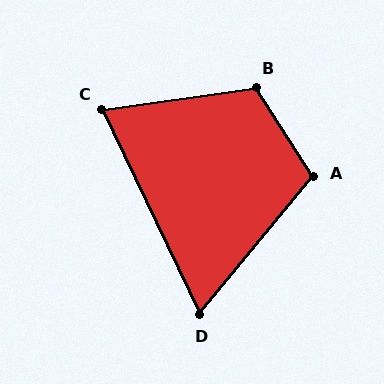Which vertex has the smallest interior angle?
D, at approximately 65 degrees.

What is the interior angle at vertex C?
Approximately 72 degrees (acute).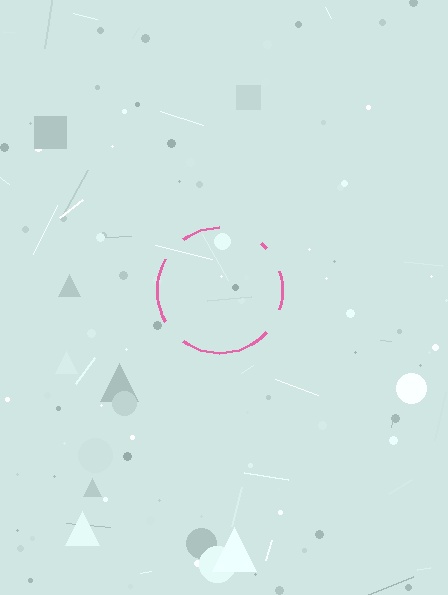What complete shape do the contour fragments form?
The contour fragments form a circle.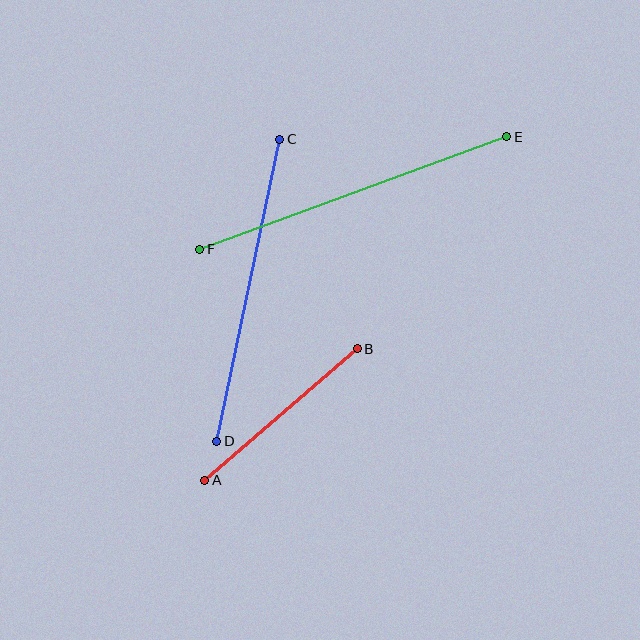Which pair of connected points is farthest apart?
Points E and F are farthest apart.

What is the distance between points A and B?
The distance is approximately 202 pixels.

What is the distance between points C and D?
The distance is approximately 309 pixels.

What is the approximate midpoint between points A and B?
The midpoint is at approximately (281, 414) pixels.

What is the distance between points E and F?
The distance is approximately 327 pixels.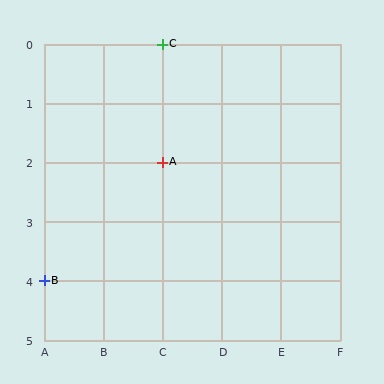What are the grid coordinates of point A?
Point A is at grid coordinates (C, 2).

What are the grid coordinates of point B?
Point B is at grid coordinates (A, 4).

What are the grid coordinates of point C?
Point C is at grid coordinates (C, 0).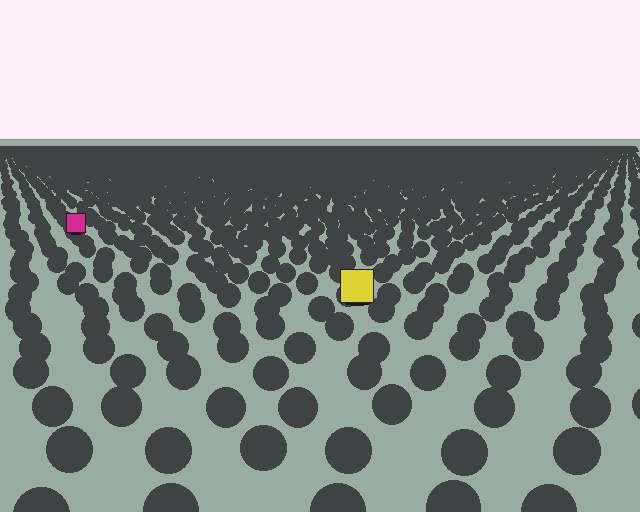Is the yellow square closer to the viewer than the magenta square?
Yes. The yellow square is closer — you can tell from the texture gradient: the ground texture is coarser near it.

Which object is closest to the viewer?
The yellow square is closest. The texture marks near it are larger and more spread out.